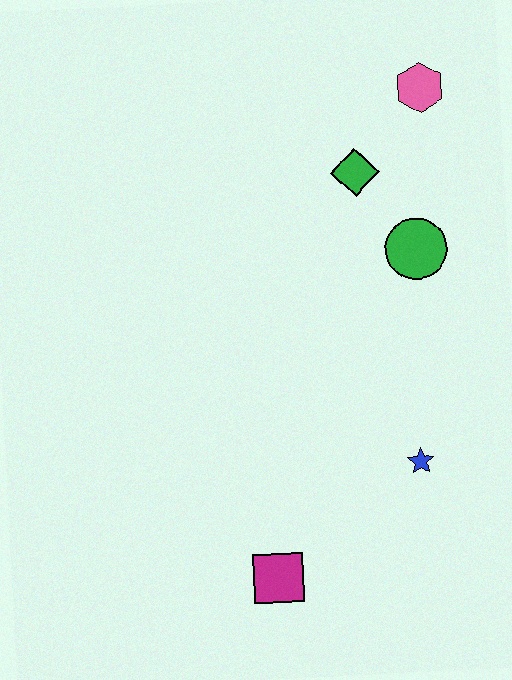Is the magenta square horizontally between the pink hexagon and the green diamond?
No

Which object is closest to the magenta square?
The blue star is closest to the magenta square.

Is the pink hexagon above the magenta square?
Yes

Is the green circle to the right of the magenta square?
Yes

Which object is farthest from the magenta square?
The pink hexagon is farthest from the magenta square.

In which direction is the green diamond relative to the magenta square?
The green diamond is above the magenta square.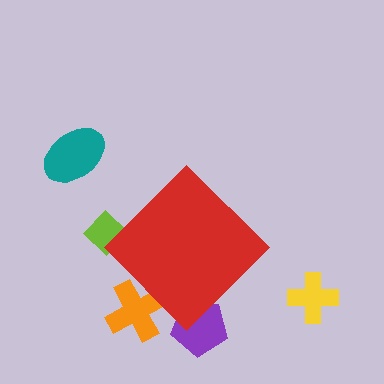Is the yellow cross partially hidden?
No, the yellow cross is fully visible.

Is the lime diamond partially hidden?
Yes, the lime diamond is partially hidden behind the red diamond.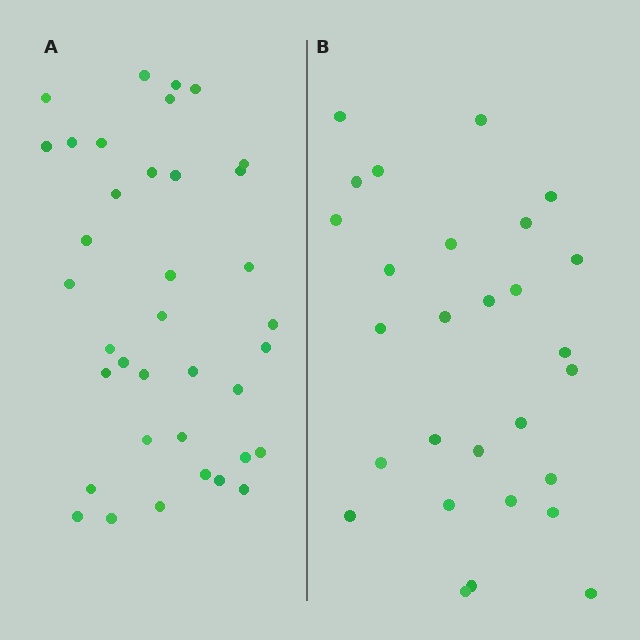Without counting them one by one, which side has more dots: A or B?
Region A (the left region) has more dots.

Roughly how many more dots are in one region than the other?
Region A has roughly 8 or so more dots than region B.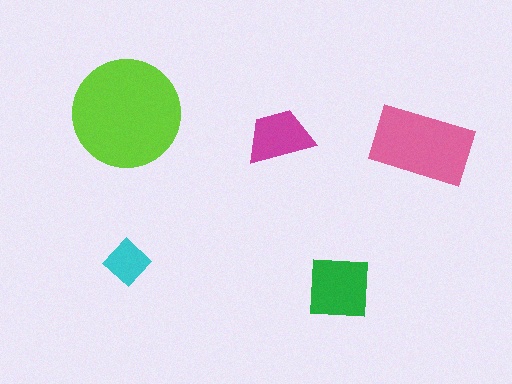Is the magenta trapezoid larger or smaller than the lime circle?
Smaller.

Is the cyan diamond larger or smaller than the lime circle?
Smaller.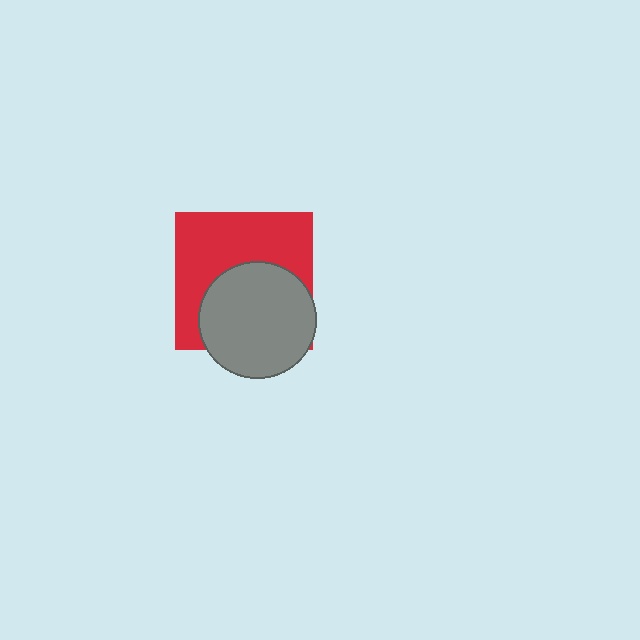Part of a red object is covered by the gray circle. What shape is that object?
It is a square.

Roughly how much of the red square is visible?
About half of it is visible (roughly 54%).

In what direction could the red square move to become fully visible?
The red square could move up. That would shift it out from behind the gray circle entirely.